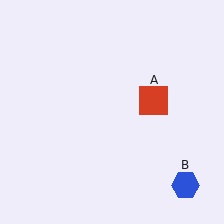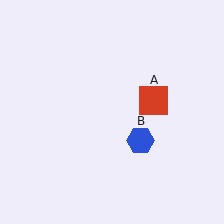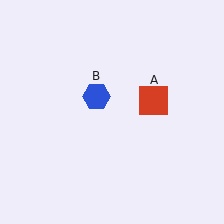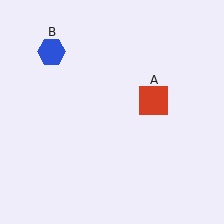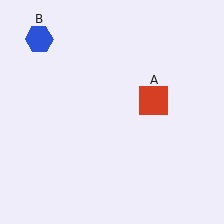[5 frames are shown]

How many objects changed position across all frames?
1 object changed position: blue hexagon (object B).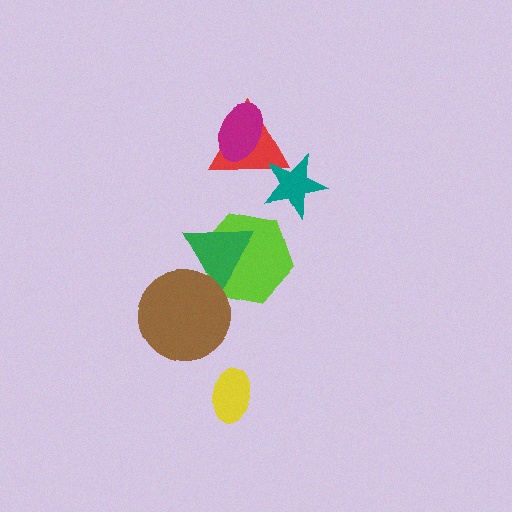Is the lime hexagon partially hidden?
Yes, it is partially covered by another shape.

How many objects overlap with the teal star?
1 object overlaps with the teal star.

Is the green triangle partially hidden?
Yes, it is partially covered by another shape.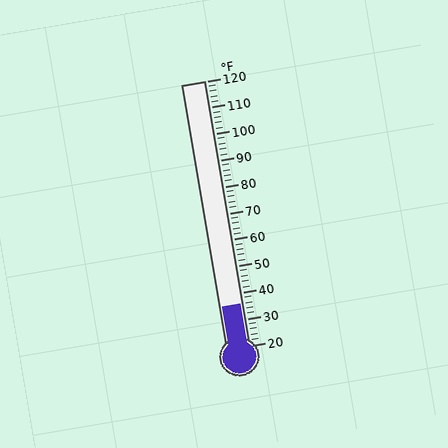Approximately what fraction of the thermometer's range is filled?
The thermometer is filled to approximately 15% of its range.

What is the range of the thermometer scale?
The thermometer scale ranges from 20°F to 120°F.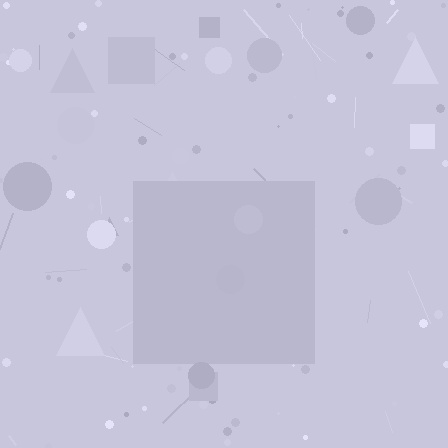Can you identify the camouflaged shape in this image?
The camouflaged shape is a square.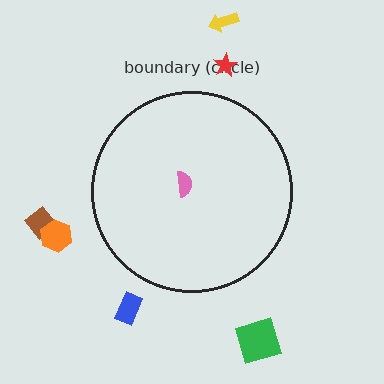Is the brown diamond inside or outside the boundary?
Outside.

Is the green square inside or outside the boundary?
Outside.